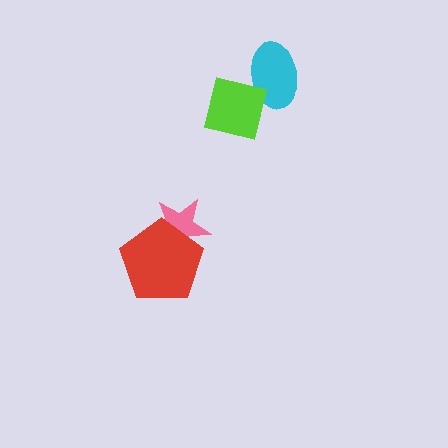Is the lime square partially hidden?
No, no other shape covers it.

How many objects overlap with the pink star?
1 object overlaps with the pink star.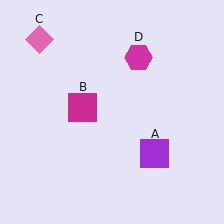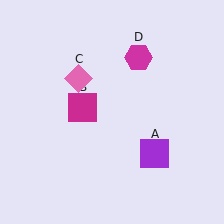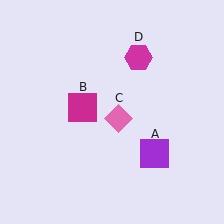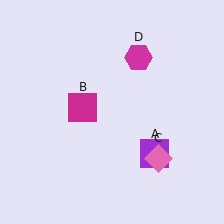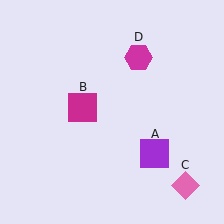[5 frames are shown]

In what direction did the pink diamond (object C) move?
The pink diamond (object C) moved down and to the right.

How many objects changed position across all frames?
1 object changed position: pink diamond (object C).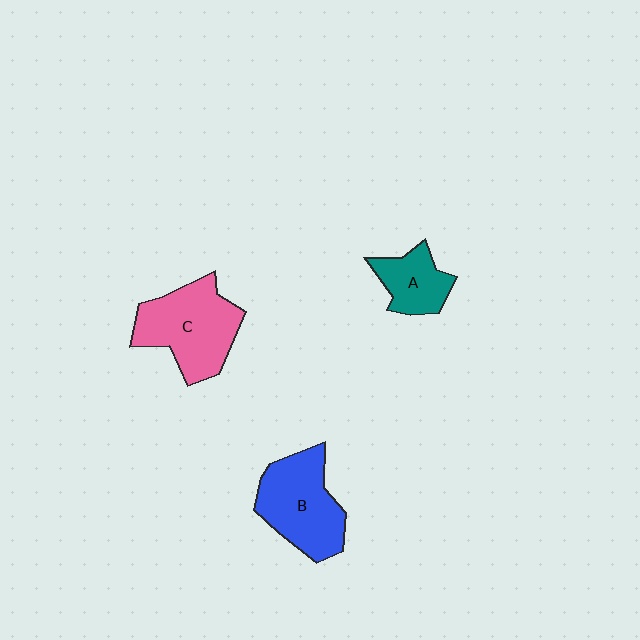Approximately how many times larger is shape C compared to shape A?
Approximately 1.9 times.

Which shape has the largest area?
Shape C (pink).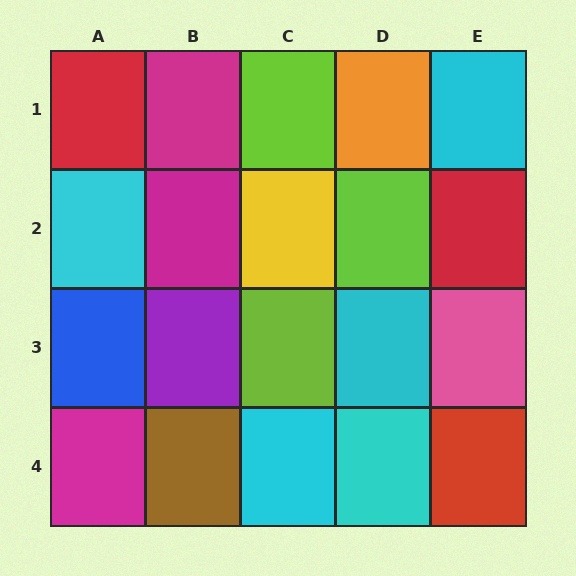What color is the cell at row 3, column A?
Blue.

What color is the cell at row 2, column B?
Magenta.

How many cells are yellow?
1 cell is yellow.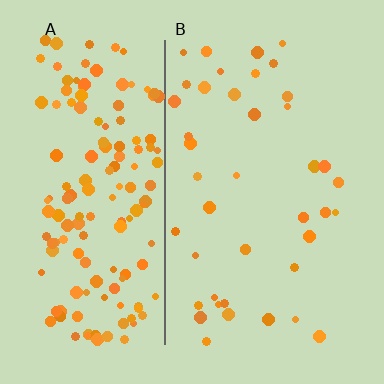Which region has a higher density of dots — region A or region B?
A (the left).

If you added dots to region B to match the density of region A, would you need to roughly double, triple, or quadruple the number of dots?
Approximately quadruple.